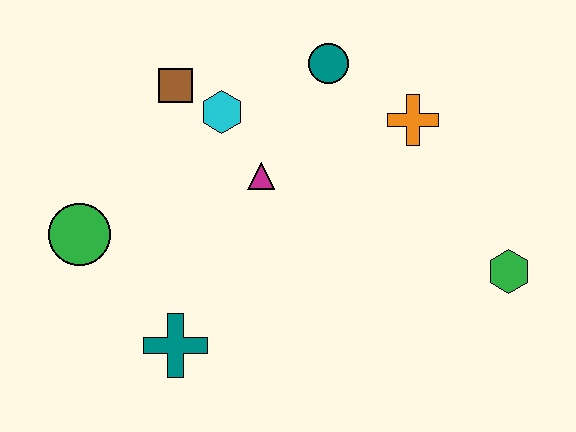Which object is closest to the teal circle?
The orange cross is closest to the teal circle.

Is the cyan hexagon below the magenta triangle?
No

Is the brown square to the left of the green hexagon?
Yes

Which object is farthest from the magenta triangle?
The green hexagon is farthest from the magenta triangle.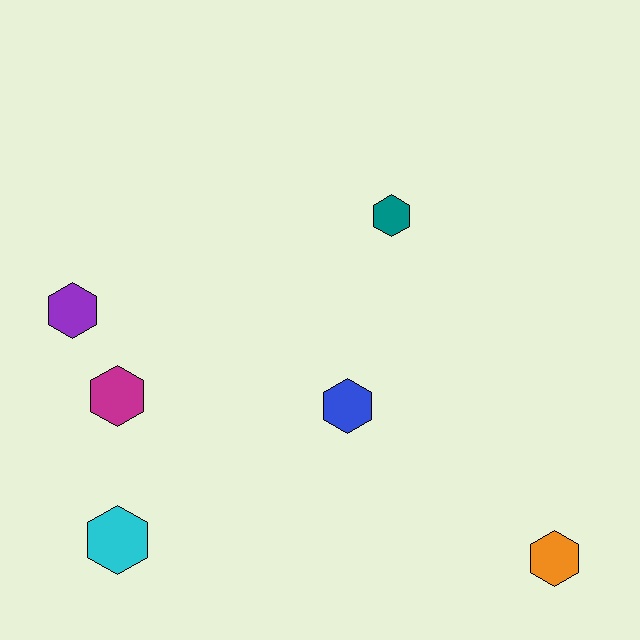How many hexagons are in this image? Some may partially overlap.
There are 6 hexagons.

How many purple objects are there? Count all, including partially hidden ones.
There is 1 purple object.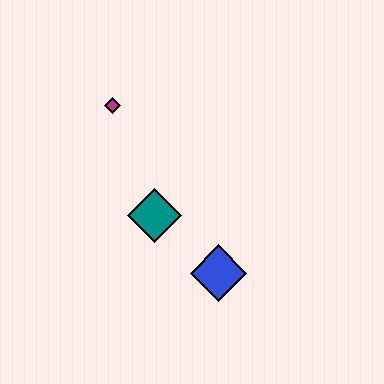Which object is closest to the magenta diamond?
The teal diamond is closest to the magenta diamond.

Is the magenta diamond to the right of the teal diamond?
No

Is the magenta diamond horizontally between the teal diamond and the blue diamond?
No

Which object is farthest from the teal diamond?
The magenta diamond is farthest from the teal diamond.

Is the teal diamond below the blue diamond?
No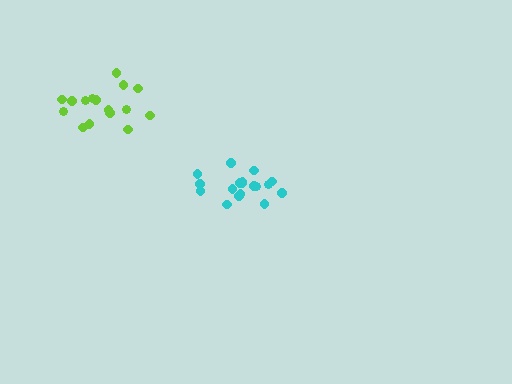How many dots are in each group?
Group 1: 16 dots, Group 2: 18 dots (34 total).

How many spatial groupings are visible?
There are 2 spatial groupings.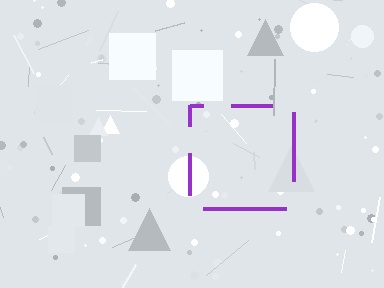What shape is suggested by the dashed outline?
The dashed outline suggests a square.